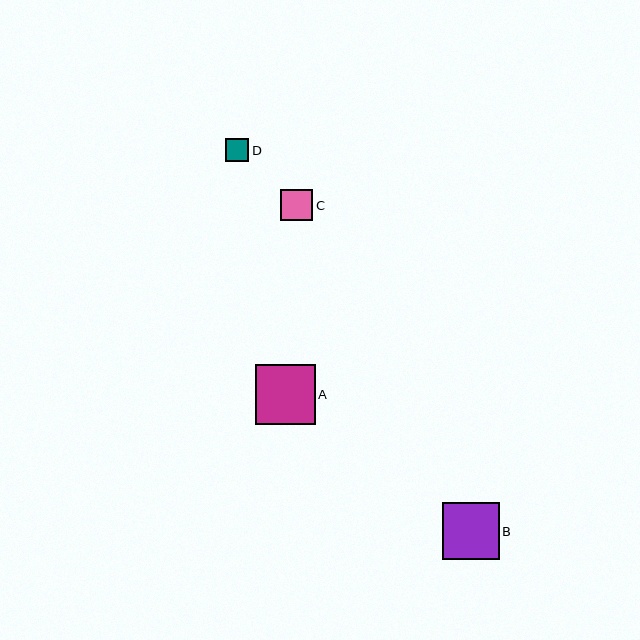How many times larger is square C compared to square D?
Square C is approximately 1.4 times the size of square D.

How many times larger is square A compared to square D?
Square A is approximately 2.6 times the size of square D.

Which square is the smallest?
Square D is the smallest with a size of approximately 23 pixels.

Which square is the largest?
Square A is the largest with a size of approximately 60 pixels.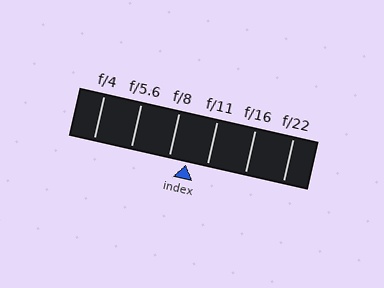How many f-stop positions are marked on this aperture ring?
There are 6 f-stop positions marked.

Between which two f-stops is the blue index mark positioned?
The index mark is between f/8 and f/11.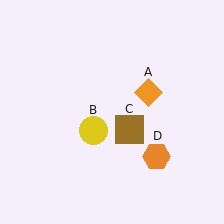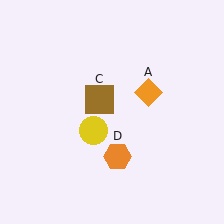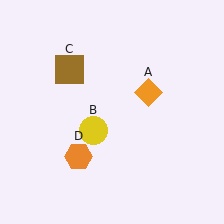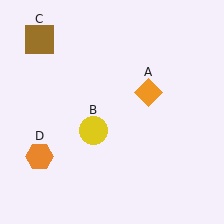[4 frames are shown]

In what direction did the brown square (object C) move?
The brown square (object C) moved up and to the left.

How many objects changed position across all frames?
2 objects changed position: brown square (object C), orange hexagon (object D).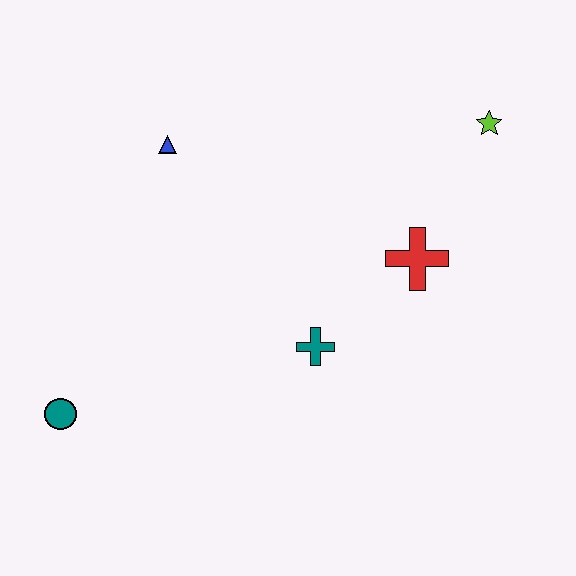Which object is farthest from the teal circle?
The lime star is farthest from the teal circle.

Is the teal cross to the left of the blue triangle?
No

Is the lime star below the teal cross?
No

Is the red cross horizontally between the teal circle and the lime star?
Yes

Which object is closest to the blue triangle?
The teal cross is closest to the blue triangle.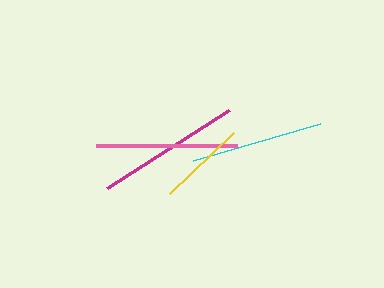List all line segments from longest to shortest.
From longest to shortest: magenta, pink, cyan, yellow.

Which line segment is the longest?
The magenta line is the longest at approximately 145 pixels.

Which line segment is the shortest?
The yellow line is the shortest at approximately 88 pixels.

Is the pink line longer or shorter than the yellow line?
The pink line is longer than the yellow line.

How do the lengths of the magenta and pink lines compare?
The magenta and pink lines are approximately the same length.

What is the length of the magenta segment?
The magenta segment is approximately 145 pixels long.